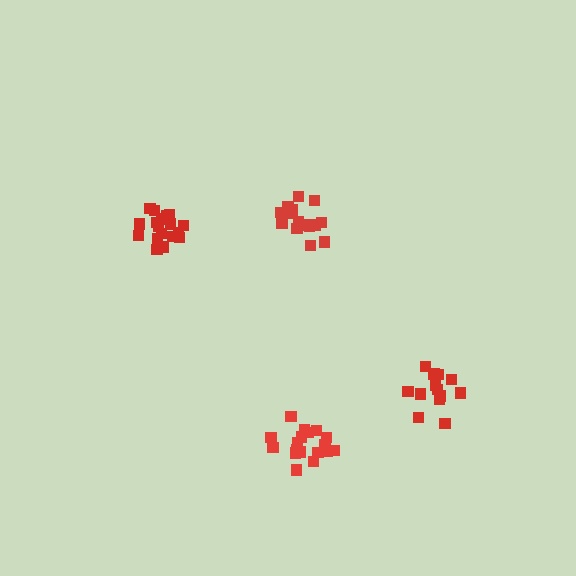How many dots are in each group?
Group 1: 13 dots, Group 2: 18 dots, Group 3: 17 dots, Group 4: 18 dots (66 total).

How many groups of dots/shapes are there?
There are 4 groups.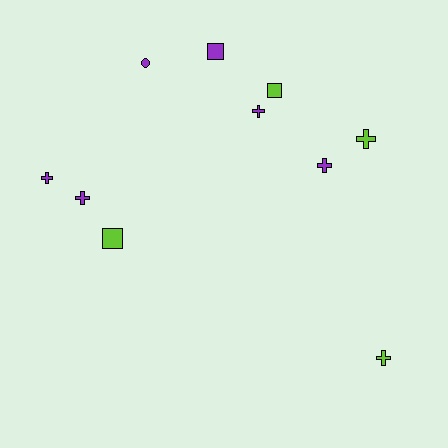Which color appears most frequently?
Purple, with 6 objects.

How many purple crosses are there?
There are 4 purple crosses.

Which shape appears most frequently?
Cross, with 6 objects.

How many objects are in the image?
There are 10 objects.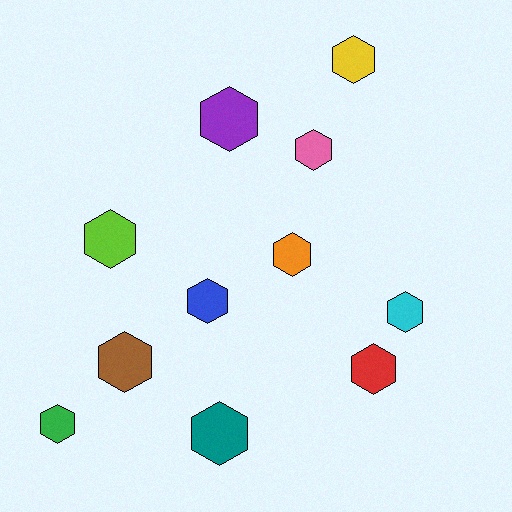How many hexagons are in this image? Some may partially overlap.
There are 11 hexagons.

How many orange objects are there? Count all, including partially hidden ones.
There is 1 orange object.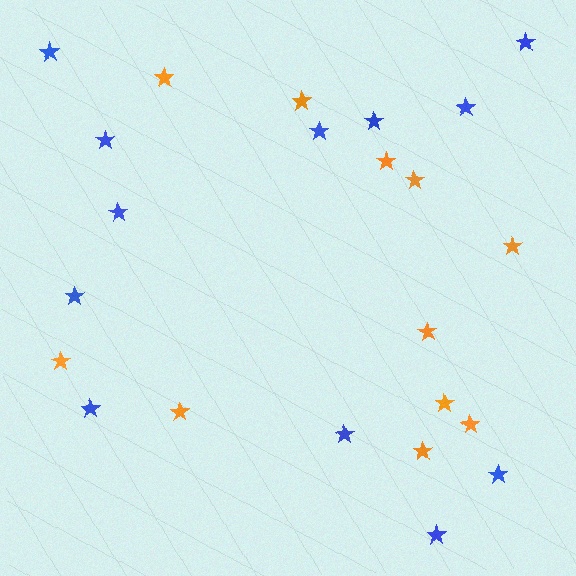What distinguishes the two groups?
There are 2 groups: one group of blue stars (12) and one group of orange stars (11).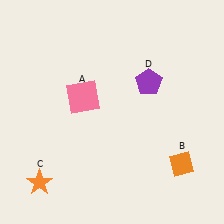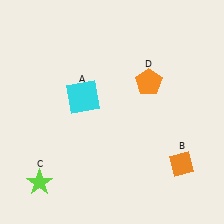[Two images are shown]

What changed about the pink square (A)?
In Image 1, A is pink. In Image 2, it changed to cyan.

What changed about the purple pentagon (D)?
In Image 1, D is purple. In Image 2, it changed to orange.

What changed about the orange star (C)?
In Image 1, C is orange. In Image 2, it changed to lime.